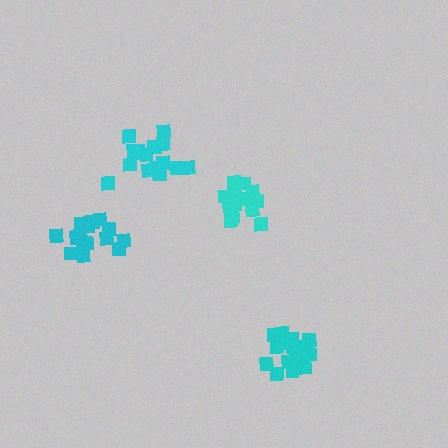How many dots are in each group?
Group 1: 17 dots, Group 2: 18 dots, Group 3: 16 dots, Group 4: 20 dots (71 total).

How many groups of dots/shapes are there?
There are 4 groups.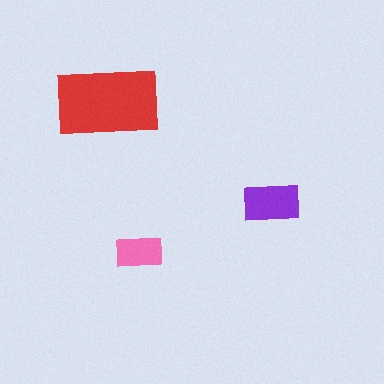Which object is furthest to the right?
The purple rectangle is rightmost.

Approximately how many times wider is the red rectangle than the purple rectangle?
About 2 times wider.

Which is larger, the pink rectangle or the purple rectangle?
The purple one.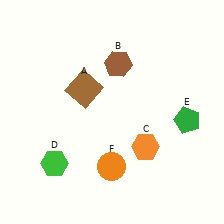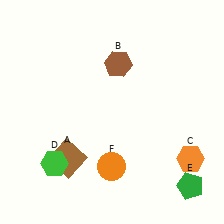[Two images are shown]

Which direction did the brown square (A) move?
The brown square (A) moved down.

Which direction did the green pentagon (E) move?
The green pentagon (E) moved down.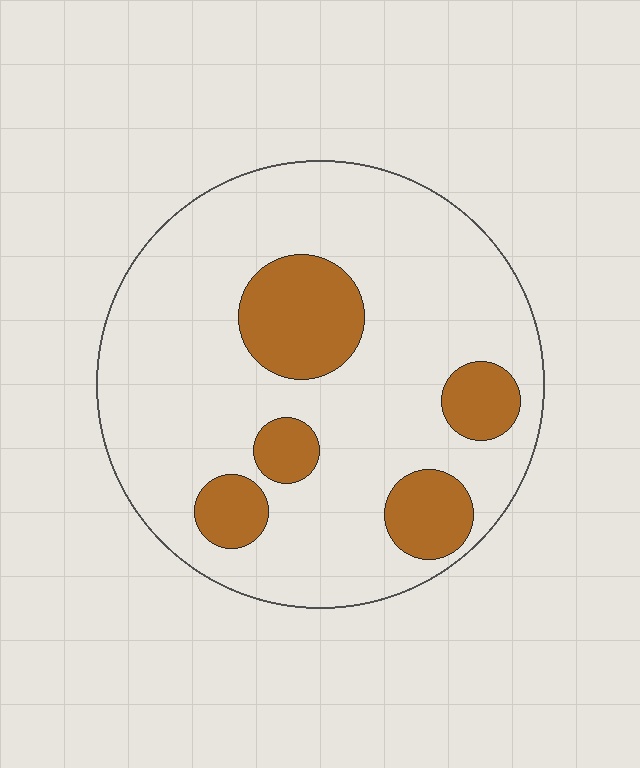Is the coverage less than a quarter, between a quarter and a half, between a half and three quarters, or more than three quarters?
Less than a quarter.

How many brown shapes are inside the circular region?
5.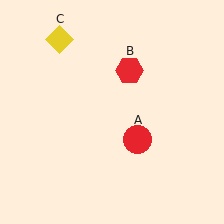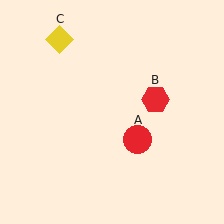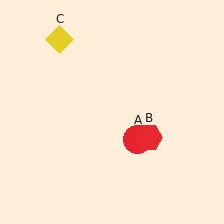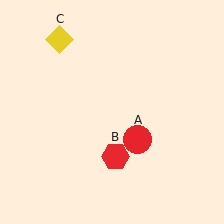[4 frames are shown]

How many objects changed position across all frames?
1 object changed position: red hexagon (object B).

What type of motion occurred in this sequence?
The red hexagon (object B) rotated clockwise around the center of the scene.